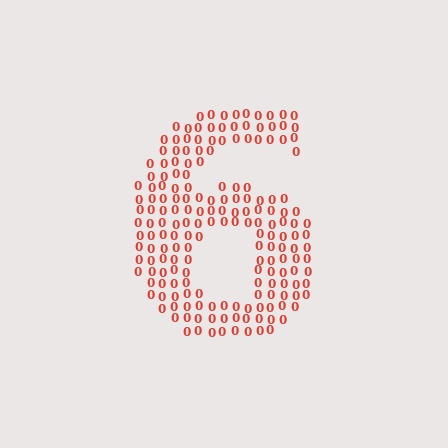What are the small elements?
The small elements are digit 0's.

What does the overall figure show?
The overall figure shows the digit 6.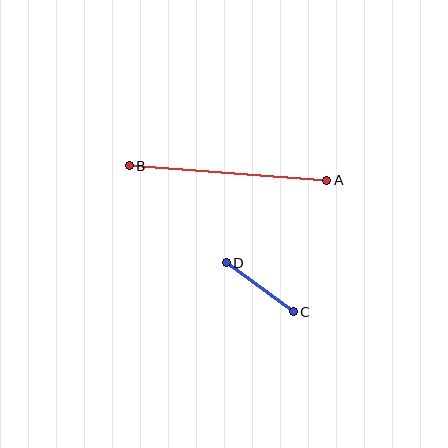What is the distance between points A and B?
The distance is approximately 198 pixels.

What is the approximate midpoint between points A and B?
The midpoint is at approximately (228, 173) pixels.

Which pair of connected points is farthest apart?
Points A and B are farthest apart.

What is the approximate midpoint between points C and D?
The midpoint is at approximately (260, 287) pixels.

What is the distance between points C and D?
The distance is approximately 83 pixels.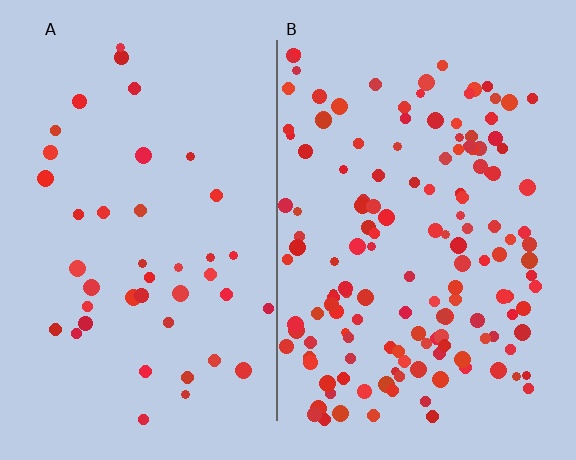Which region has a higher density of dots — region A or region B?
B (the right).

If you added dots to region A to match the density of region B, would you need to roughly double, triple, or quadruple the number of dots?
Approximately quadruple.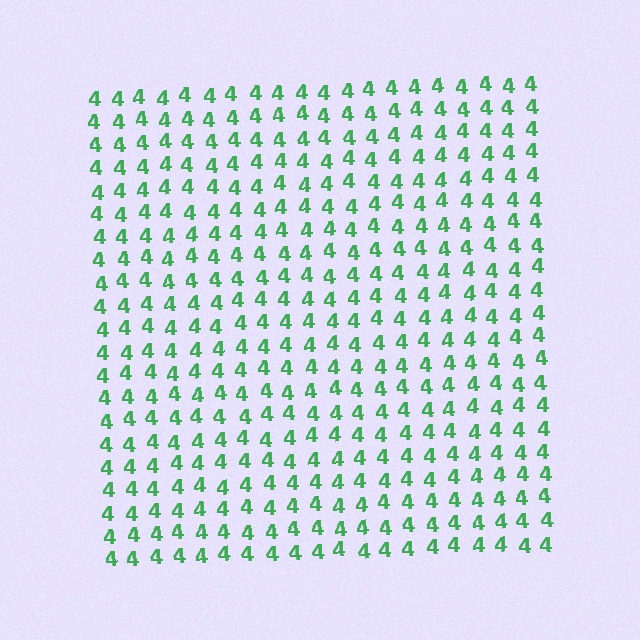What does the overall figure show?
The overall figure shows a square.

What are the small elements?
The small elements are digit 4's.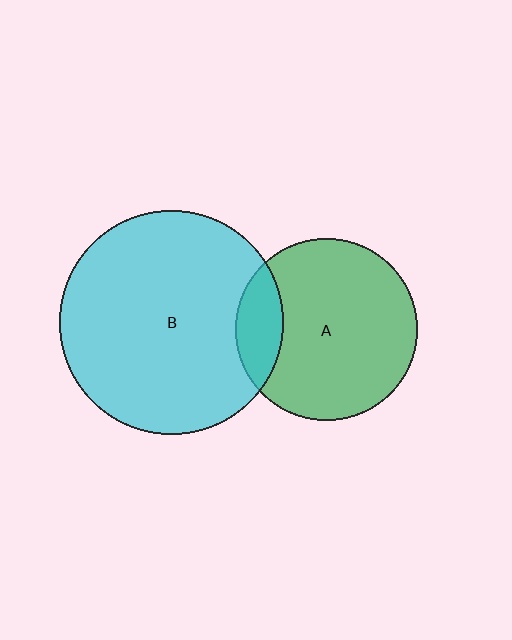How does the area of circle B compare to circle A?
Approximately 1.5 times.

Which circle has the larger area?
Circle B (cyan).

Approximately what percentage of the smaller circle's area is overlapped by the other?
Approximately 15%.